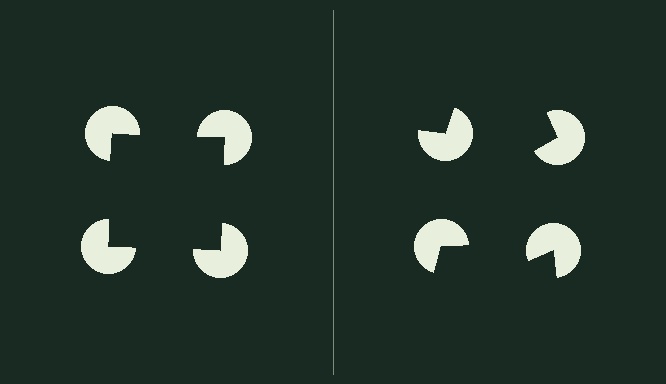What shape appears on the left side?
An illusory square.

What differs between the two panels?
The pac-man discs are positioned identically on both sides; only the wedge orientations differ. On the left they align to a square; on the right they are misaligned.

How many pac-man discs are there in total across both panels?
8 — 4 on each side.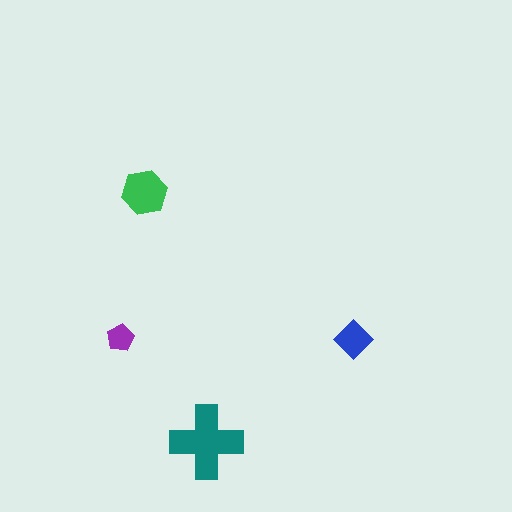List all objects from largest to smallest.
The teal cross, the green hexagon, the blue diamond, the purple pentagon.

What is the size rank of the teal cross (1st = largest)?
1st.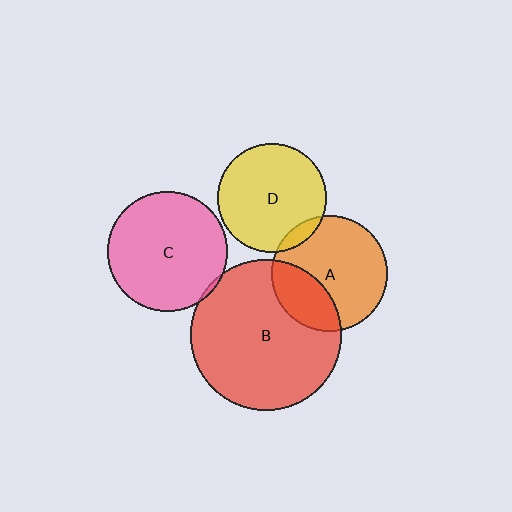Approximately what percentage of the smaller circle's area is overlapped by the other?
Approximately 30%.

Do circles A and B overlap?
Yes.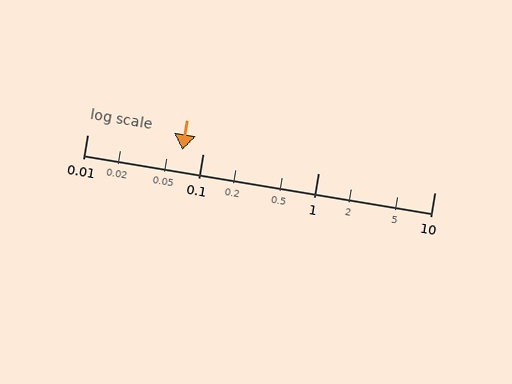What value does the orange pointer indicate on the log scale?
The pointer indicates approximately 0.066.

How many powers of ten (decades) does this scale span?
The scale spans 3 decades, from 0.01 to 10.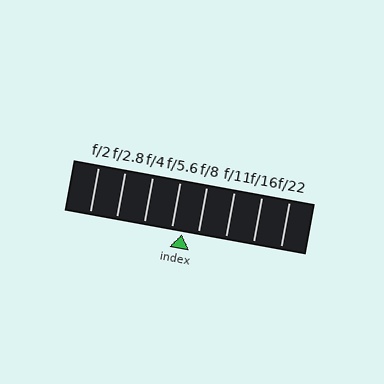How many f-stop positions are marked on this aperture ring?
There are 8 f-stop positions marked.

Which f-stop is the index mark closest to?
The index mark is closest to f/5.6.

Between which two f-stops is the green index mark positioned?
The index mark is between f/5.6 and f/8.